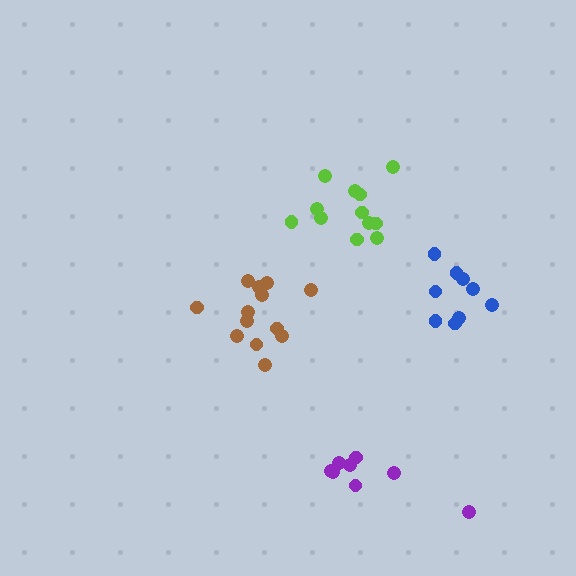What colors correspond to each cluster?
The clusters are colored: lime, blue, purple, brown.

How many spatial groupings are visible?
There are 4 spatial groupings.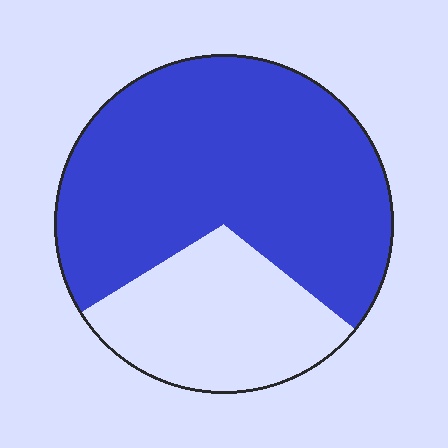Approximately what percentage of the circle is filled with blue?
Approximately 70%.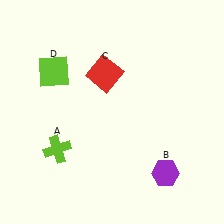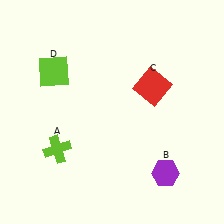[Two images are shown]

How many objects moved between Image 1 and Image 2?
1 object moved between the two images.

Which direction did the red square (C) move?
The red square (C) moved right.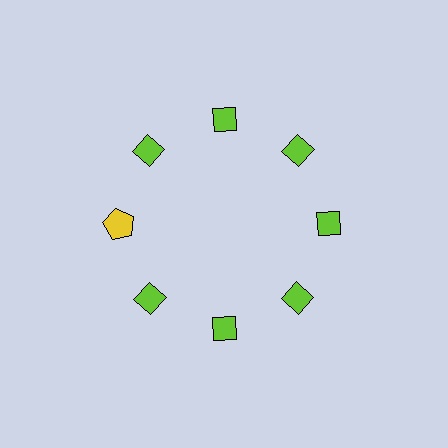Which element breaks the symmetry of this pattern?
The yellow pentagon at roughly the 9 o'clock position breaks the symmetry. All other shapes are lime diamonds.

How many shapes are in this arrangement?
There are 8 shapes arranged in a ring pattern.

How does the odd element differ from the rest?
It differs in both color (yellow instead of lime) and shape (pentagon instead of diamond).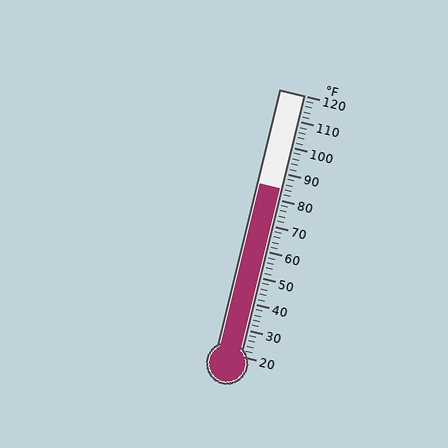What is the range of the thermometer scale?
The thermometer scale ranges from 20°F to 120°F.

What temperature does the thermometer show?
The thermometer shows approximately 84°F.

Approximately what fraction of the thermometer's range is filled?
The thermometer is filled to approximately 65% of its range.